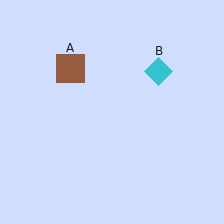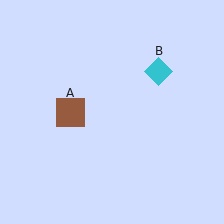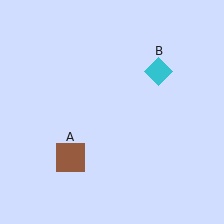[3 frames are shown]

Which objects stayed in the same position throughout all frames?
Cyan diamond (object B) remained stationary.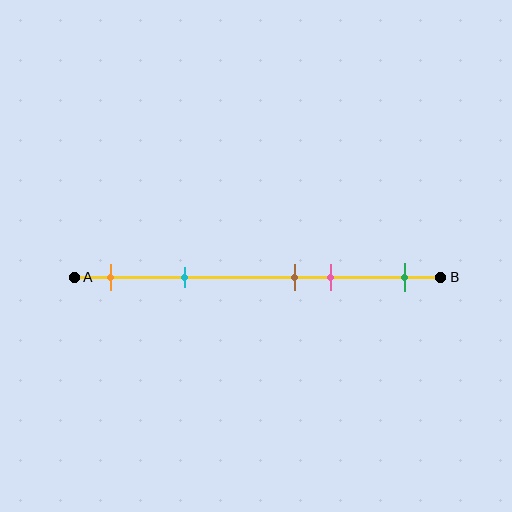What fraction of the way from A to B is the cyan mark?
The cyan mark is approximately 30% (0.3) of the way from A to B.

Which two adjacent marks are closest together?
The brown and pink marks are the closest adjacent pair.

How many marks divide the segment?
There are 5 marks dividing the segment.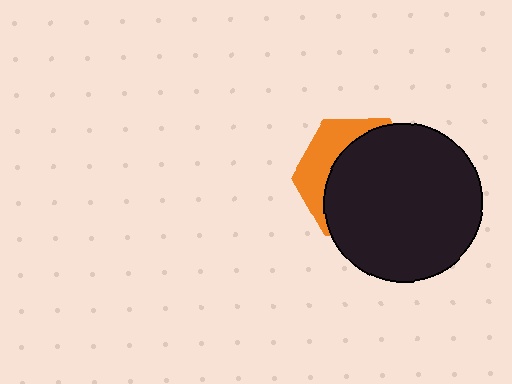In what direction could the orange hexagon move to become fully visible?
The orange hexagon could move toward the upper-left. That would shift it out from behind the black circle entirely.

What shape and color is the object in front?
The object in front is a black circle.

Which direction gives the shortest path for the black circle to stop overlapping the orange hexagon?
Moving toward the lower-right gives the shortest separation.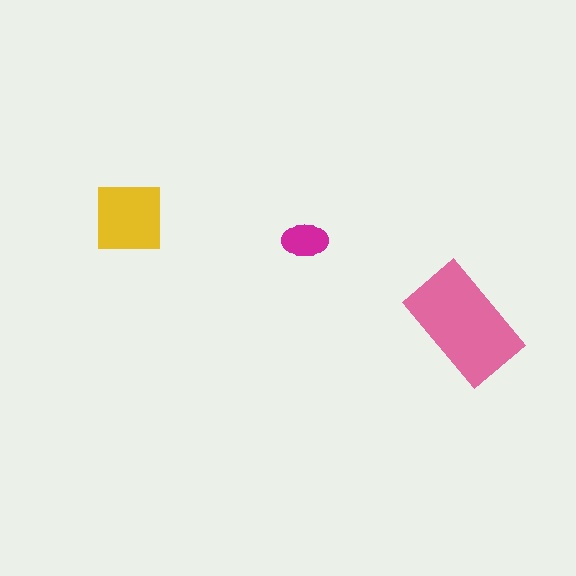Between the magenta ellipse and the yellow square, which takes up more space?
The yellow square.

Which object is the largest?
The pink rectangle.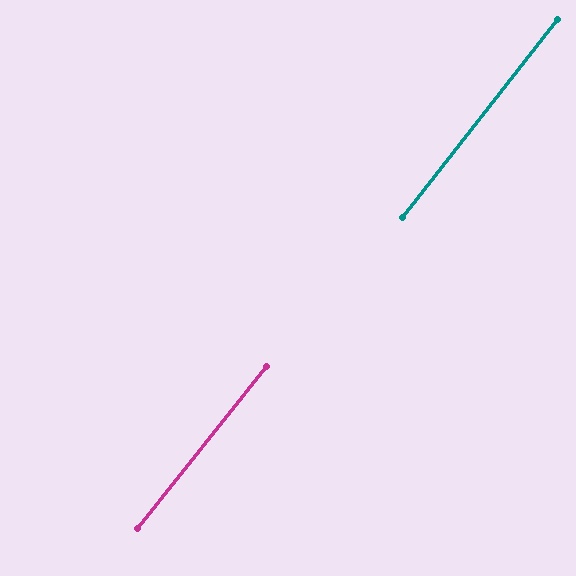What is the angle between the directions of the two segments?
Approximately 0 degrees.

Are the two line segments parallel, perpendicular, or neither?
Parallel — their directions differ by only 0.4°.